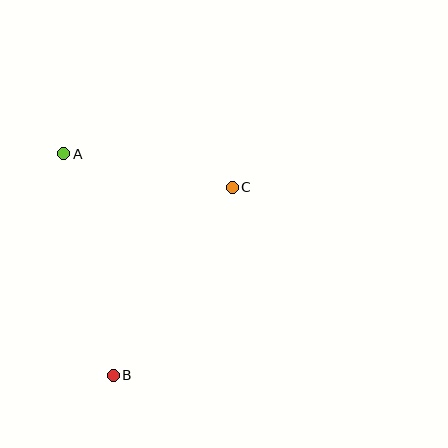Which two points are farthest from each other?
Points A and B are farthest from each other.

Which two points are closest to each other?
Points A and C are closest to each other.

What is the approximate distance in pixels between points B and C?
The distance between B and C is approximately 222 pixels.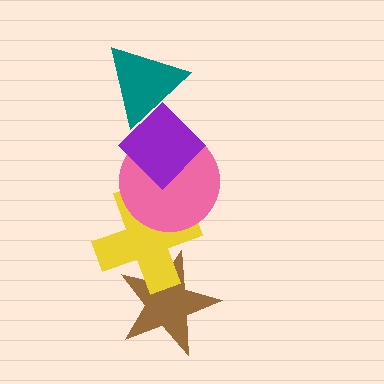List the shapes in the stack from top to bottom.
From top to bottom: the teal triangle, the purple diamond, the pink circle, the yellow cross, the brown star.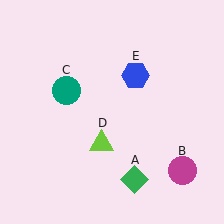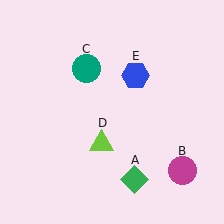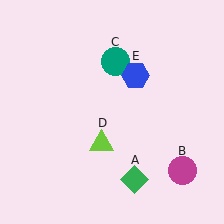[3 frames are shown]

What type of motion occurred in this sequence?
The teal circle (object C) rotated clockwise around the center of the scene.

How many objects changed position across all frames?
1 object changed position: teal circle (object C).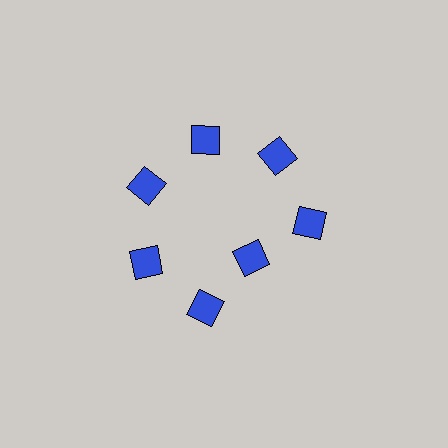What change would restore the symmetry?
The symmetry would be restored by moving it outward, back onto the ring so that all 7 diamonds sit at equal angles and equal distance from the center.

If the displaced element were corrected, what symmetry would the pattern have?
It would have 7-fold rotational symmetry — the pattern would map onto itself every 51 degrees.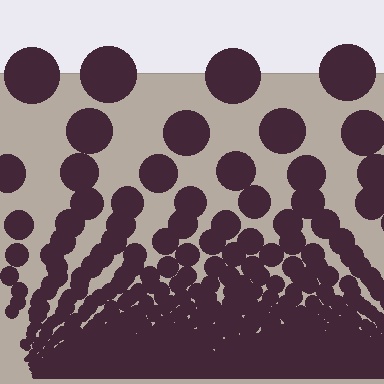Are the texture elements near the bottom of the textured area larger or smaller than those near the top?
Smaller. The gradient is inverted — elements near the bottom are smaller and denser.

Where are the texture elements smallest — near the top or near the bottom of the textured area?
Near the bottom.